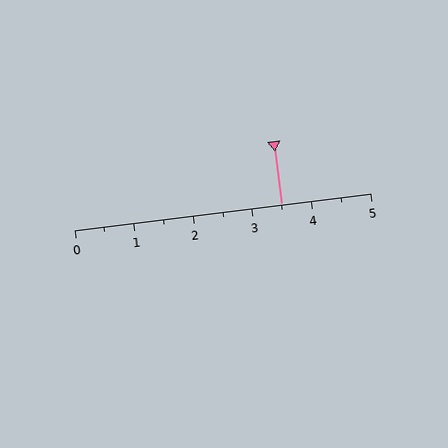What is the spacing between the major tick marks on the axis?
The major ticks are spaced 1 apart.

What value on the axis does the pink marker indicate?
The marker indicates approximately 3.5.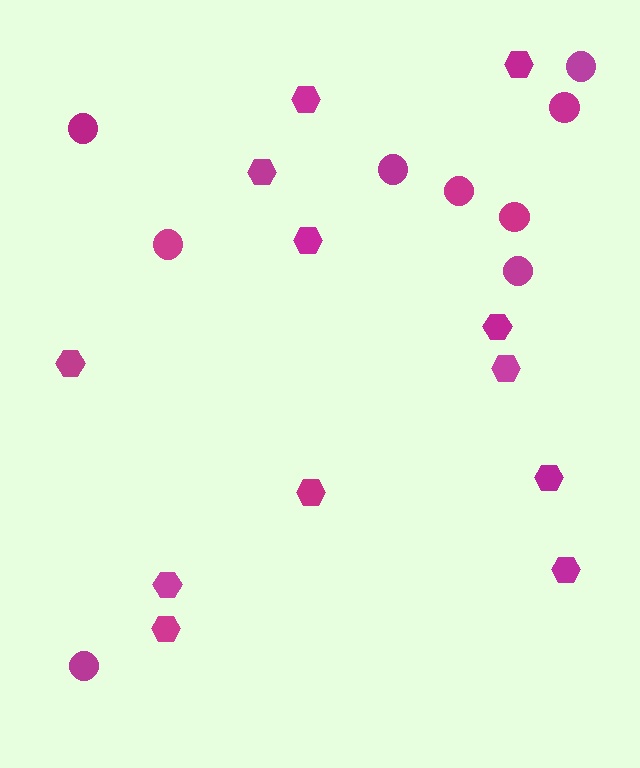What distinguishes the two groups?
There are 2 groups: one group of hexagons (12) and one group of circles (9).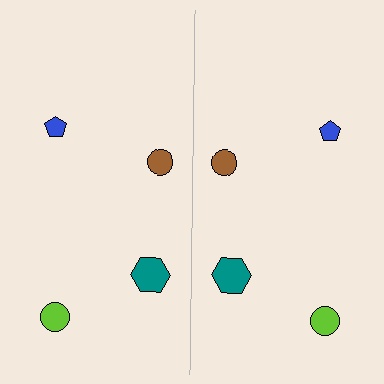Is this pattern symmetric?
Yes, this pattern has bilateral (reflection) symmetry.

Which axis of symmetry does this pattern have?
The pattern has a vertical axis of symmetry running through the center of the image.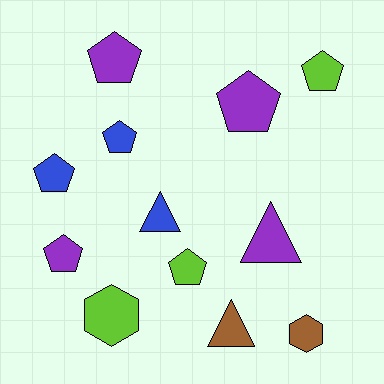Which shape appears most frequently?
Pentagon, with 7 objects.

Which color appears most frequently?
Purple, with 4 objects.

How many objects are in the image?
There are 12 objects.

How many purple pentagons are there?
There are 3 purple pentagons.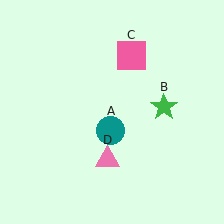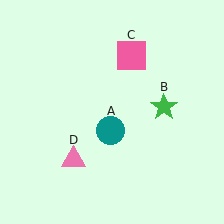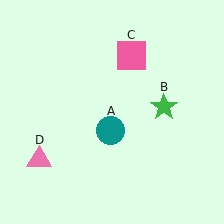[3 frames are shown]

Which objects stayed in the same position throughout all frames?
Teal circle (object A) and green star (object B) and pink square (object C) remained stationary.